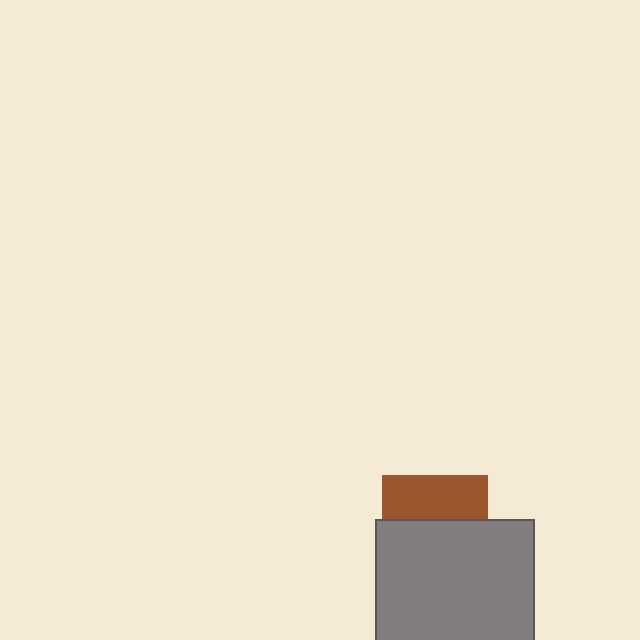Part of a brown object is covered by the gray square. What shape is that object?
It is a square.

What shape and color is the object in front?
The object in front is a gray square.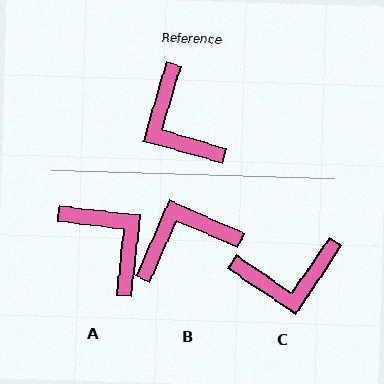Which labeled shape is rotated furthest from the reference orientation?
A, about 170 degrees away.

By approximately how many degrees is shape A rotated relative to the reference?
Approximately 170 degrees clockwise.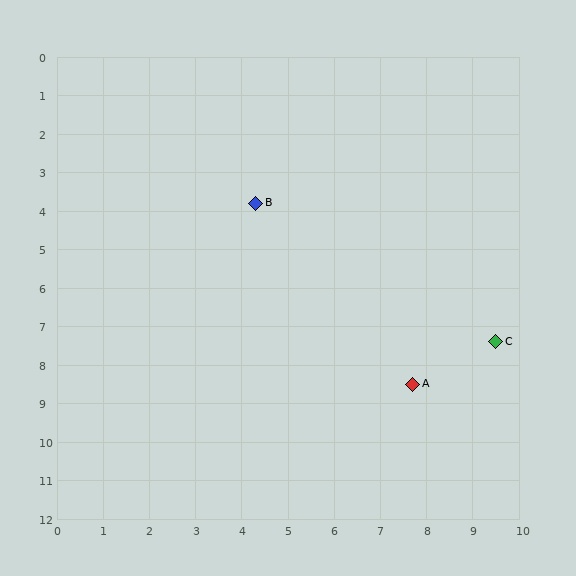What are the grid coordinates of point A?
Point A is at approximately (7.7, 8.5).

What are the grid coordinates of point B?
Point B is at approximately (4.3, 3.8).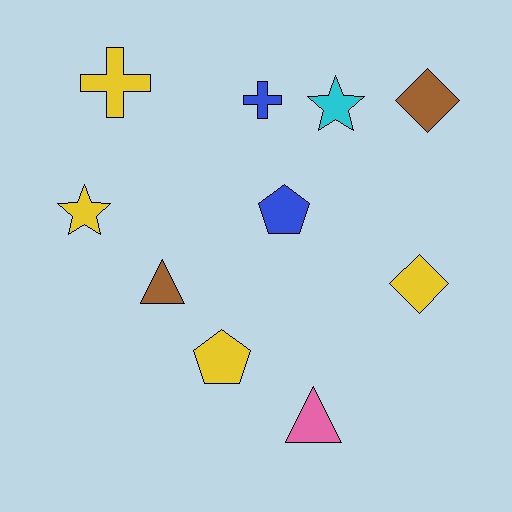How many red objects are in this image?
There are no red objects.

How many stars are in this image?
There are 2 stars.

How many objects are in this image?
There are 10 objects.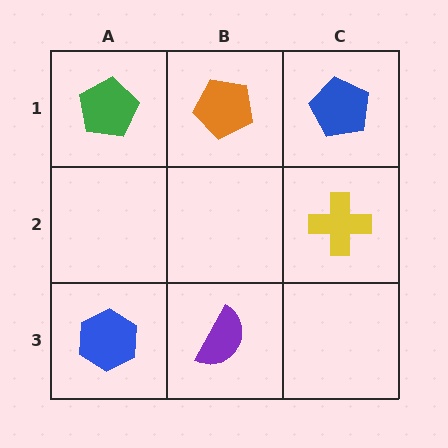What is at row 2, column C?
A yellow cross.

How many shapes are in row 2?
1 shape.